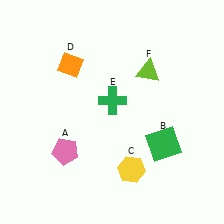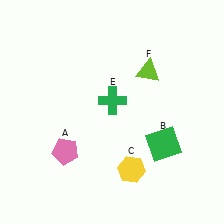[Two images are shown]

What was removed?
The orange diamond (D) was removed in Image 2.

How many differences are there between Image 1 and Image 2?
There is 1 difference between the two images.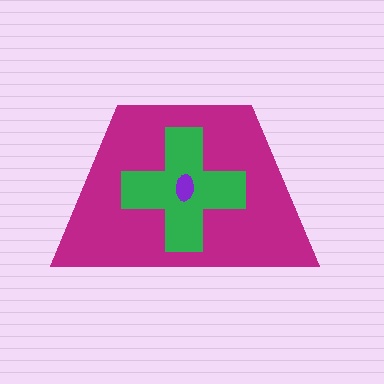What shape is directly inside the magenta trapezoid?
The green cross.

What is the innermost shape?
The purple ellipse.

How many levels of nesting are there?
3.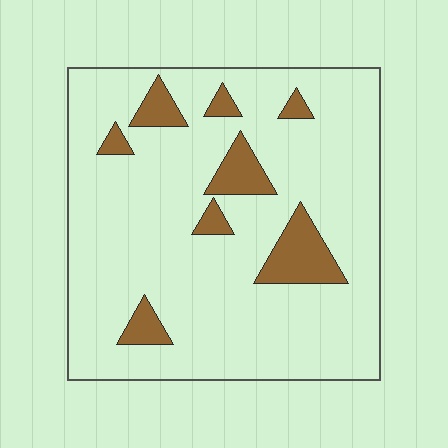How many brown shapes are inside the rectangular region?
8.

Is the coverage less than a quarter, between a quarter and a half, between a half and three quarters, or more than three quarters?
Less than a quarter.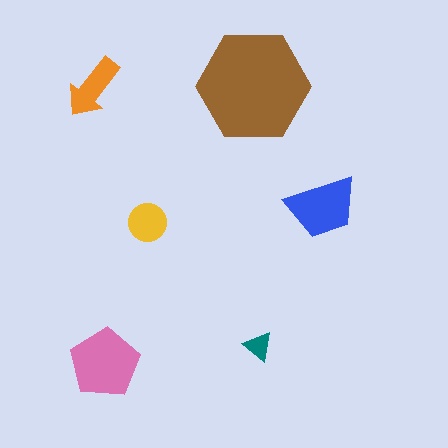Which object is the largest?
The brown hexagon.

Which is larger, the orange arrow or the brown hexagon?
The brown hexagon.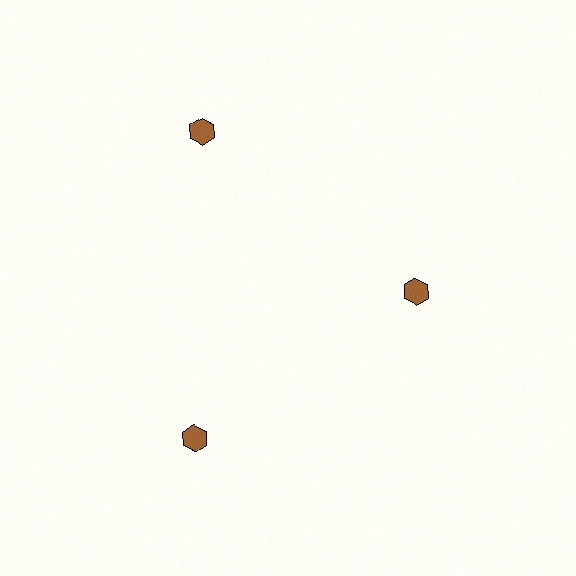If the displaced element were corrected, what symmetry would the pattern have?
It would have 3-fold rotational symmetry — the pattern would map onto itself every 120 degrees.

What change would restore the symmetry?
The symmetry would be restored by moving it outward, back onto the ring so that all 3 hexagons sit at equal angles and equal distance from the center.